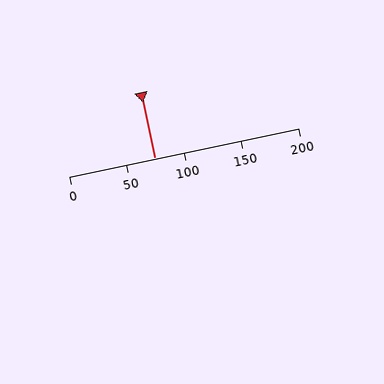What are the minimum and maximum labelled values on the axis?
The axis runs from 0 to 200.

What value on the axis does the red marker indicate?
The marker indicates approximately 75.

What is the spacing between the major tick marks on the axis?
The major ticks are spaced 50 apart.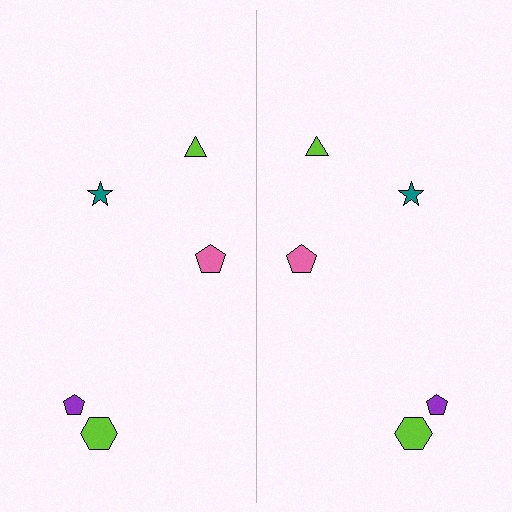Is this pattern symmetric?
Yes, this pattern has bilateral (reflection) symmetry.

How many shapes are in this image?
There are 10 shapes in this image.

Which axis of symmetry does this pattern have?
The pattern has a vertical axis of symmetry running through the center of the image.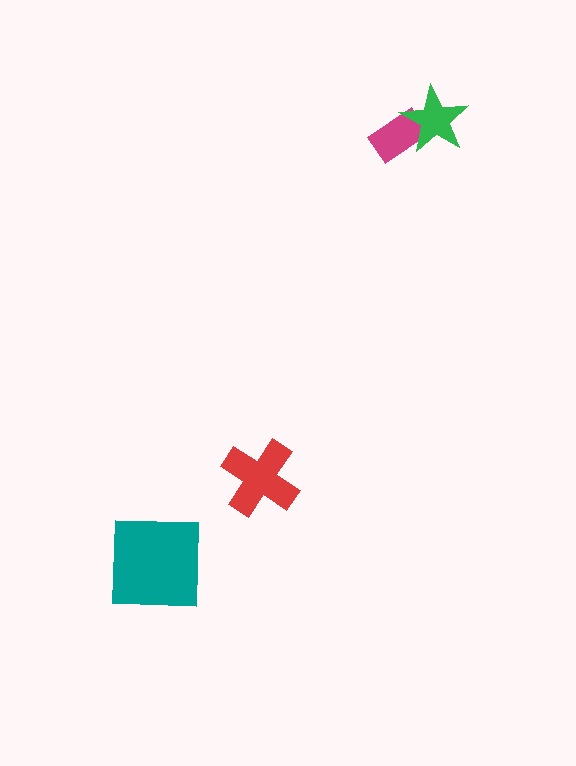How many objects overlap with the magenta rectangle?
1 object overlaps with the magenta rectangle.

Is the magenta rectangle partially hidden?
Yes, it is partially covered by another shape.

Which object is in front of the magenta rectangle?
The green star is in front of the magenta rectangle.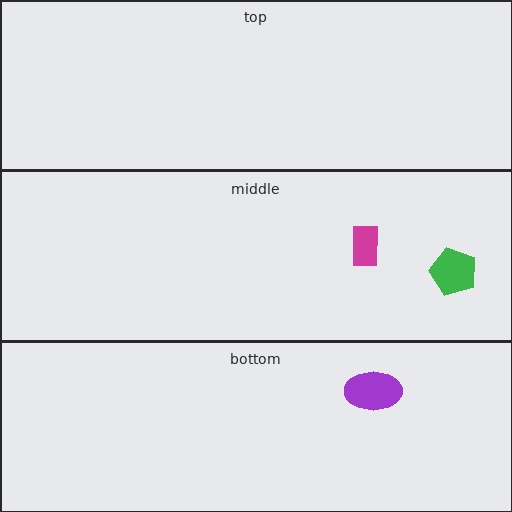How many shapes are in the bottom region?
1.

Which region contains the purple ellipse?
The bottom region.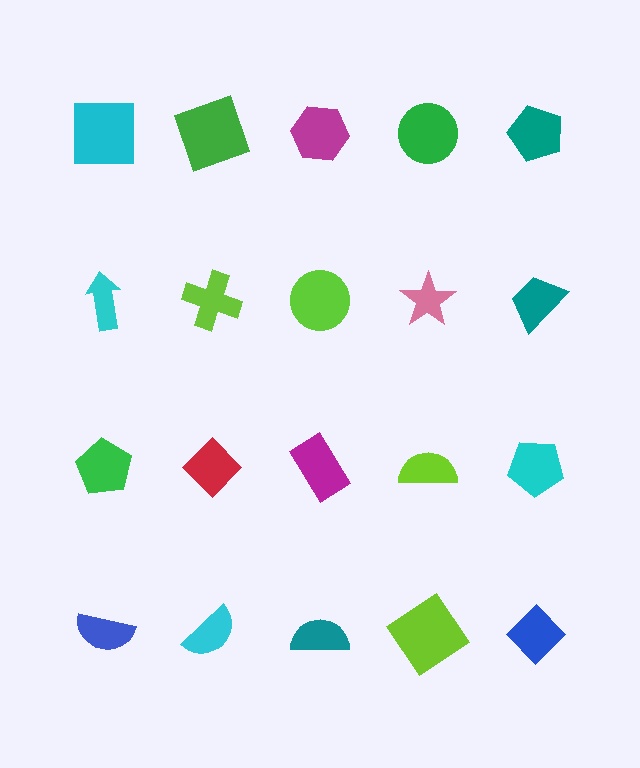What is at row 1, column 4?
A green circle.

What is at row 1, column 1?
A cyan square.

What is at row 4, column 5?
A blue diamond.